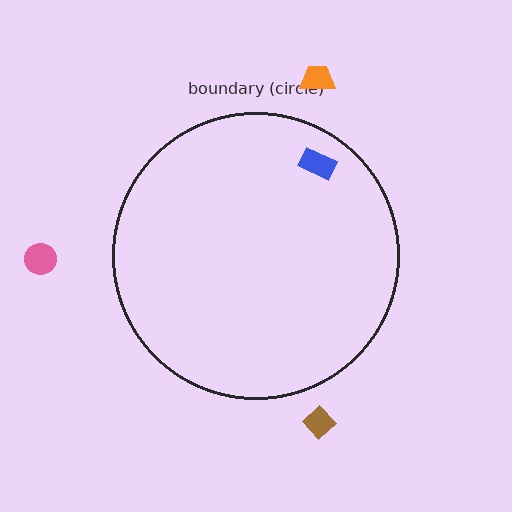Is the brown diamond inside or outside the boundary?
Outside.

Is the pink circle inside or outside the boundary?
Outside.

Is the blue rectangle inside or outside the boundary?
Inside.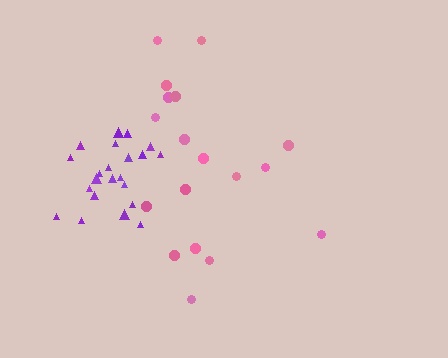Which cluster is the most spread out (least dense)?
Pink.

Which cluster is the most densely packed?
Purple.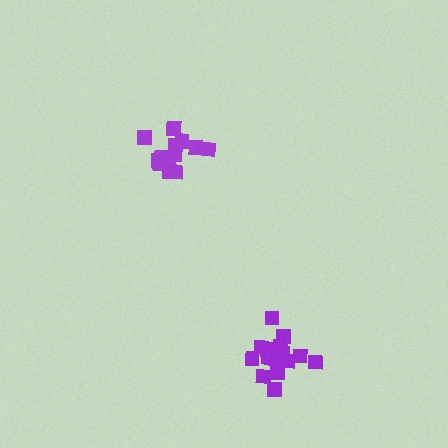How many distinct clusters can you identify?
There are 2 distinct clusters.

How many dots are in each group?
Group 1: 18 dots, Group 2: 13 dots (31 total).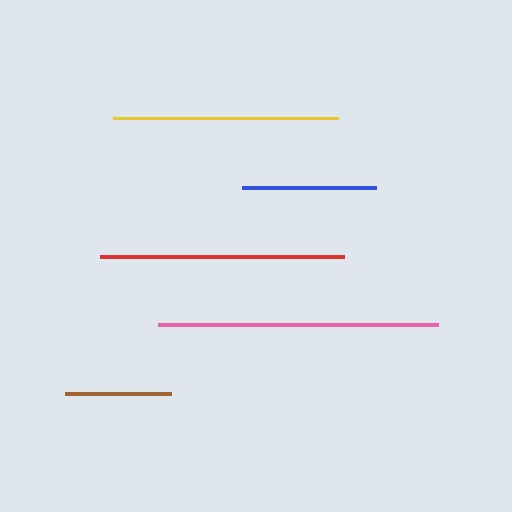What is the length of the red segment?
The red segment is approximately 244 pixels long.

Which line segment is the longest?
The pink line is the longest at approximately 280 pixels.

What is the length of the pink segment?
The pink segment is approximately 280 pixels long.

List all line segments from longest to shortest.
From longest to shortest: pink, red, yellow, blue, brown.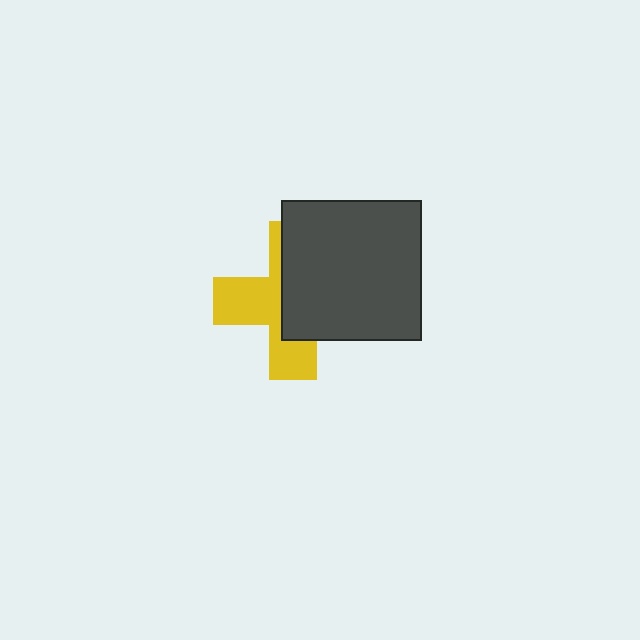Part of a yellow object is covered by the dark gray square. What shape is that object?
It is a cross.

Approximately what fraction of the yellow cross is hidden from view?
Roughly 54% of the yellow cross is hidden behind the dark gray square.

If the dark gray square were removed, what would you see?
You would see the complete yellow cross.